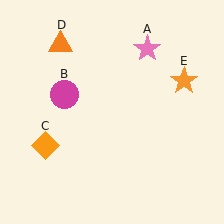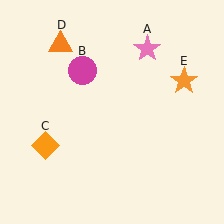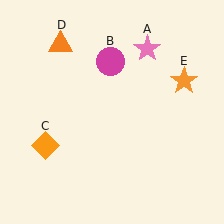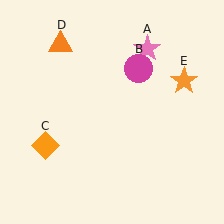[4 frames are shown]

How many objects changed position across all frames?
1 object changed position: magenta circle (object B).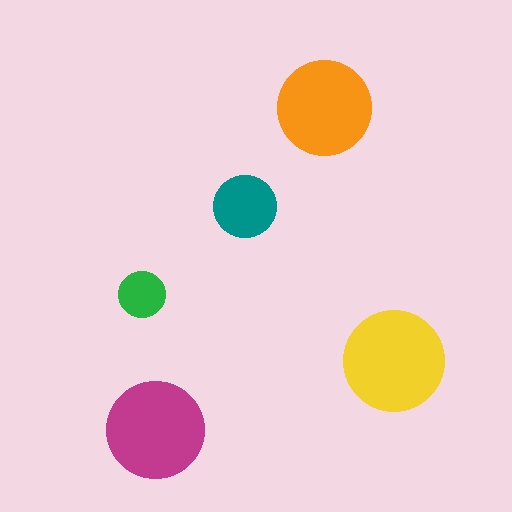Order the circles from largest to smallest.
the yellow one, the magenta one, the orange one, the teal one, the green one.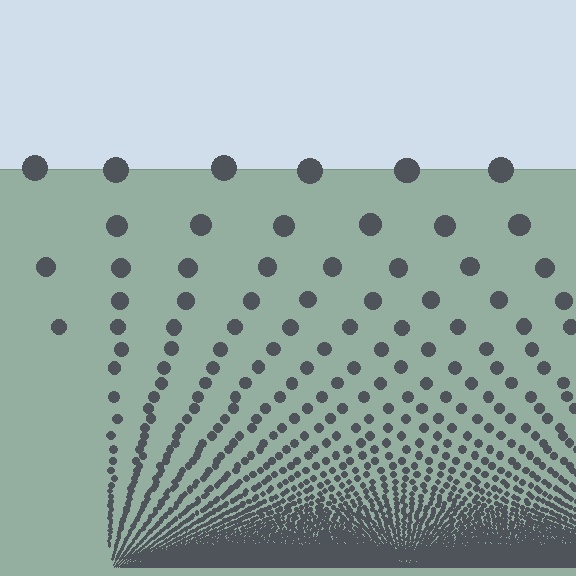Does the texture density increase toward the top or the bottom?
Density increases toward the bottom.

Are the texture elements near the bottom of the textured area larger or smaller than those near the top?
Smaller. The gradient is inverted — elements near the bottom are smaller and denser.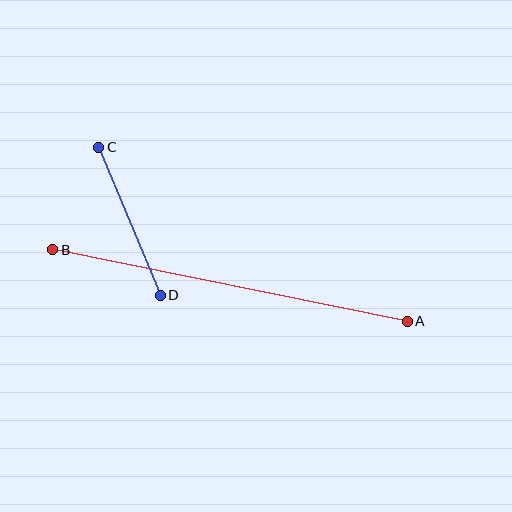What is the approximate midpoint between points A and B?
The midpoint is at approximately (230, 285) pixels.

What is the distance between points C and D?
The distance is approximately 160 pixels.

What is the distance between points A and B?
The distance is approximately 362 pixels.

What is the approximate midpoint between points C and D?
The midpoint is at approximately (130, 221) pixels.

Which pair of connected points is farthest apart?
Points A and B are farthest apart.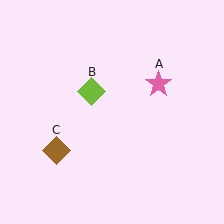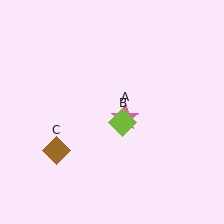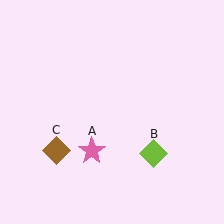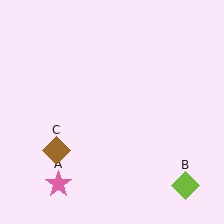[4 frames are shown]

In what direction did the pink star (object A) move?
The pink star (object A) moved down and to the left.